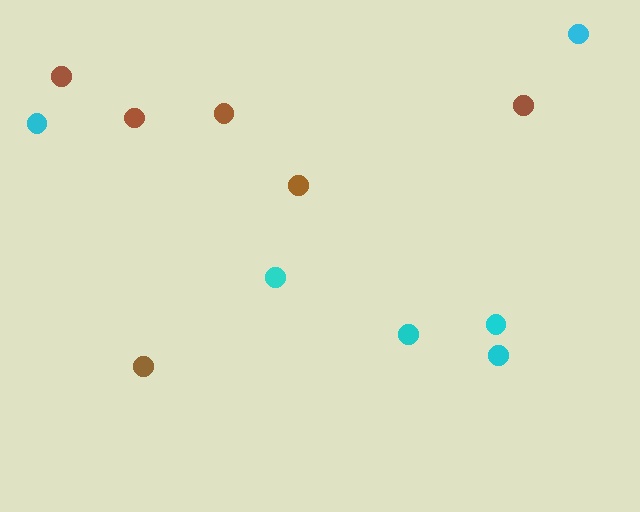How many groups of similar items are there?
There are 2 groups: one group of brown circles (6) and one group of cyan circles (6).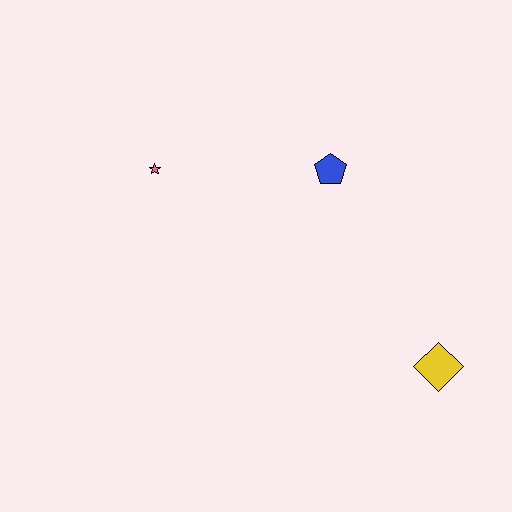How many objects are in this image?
There are 3 objects.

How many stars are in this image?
There is 1 star.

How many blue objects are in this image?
There is 1 blue object.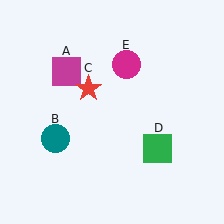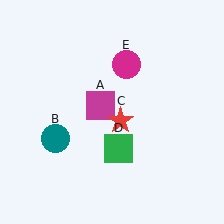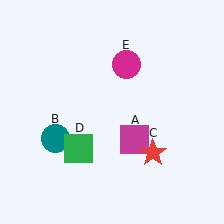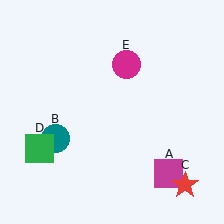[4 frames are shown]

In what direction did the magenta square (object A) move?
The magenta square (object A) moved down and to the right.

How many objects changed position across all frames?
3 objects changed position: magenta square (object A), red star (object C), green square (object D).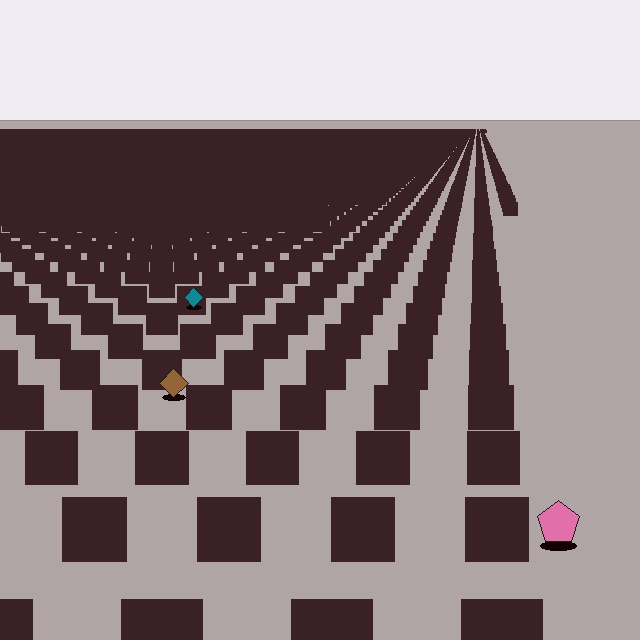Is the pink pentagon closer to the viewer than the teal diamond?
Yes. The pink pentagon is closer — you can tell from the texture gradient: the ground texture is coarser near it.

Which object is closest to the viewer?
The pink pentagon is closest. The texture marks near it are larger and more spread out.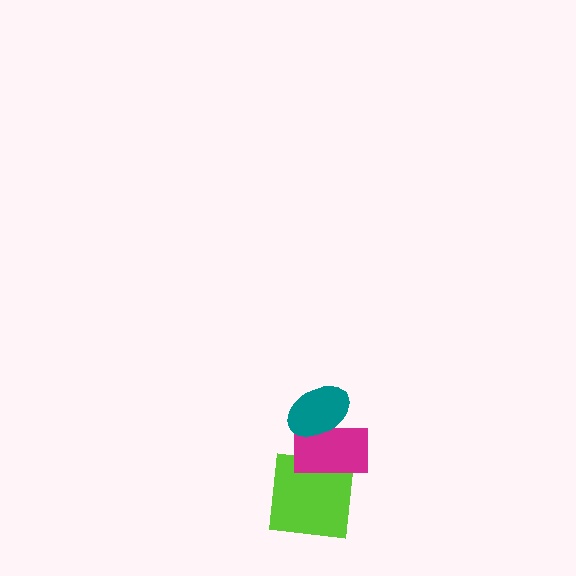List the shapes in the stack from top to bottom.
From top to bottom: the teal ellipse, the magenta rectangle, the lime square.